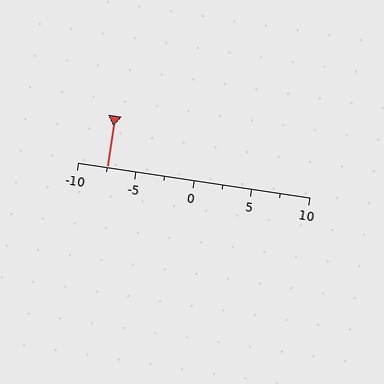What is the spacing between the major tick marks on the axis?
The major ticks are spaced 5 apart.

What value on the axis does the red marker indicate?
The marker indicates approximately -7.5.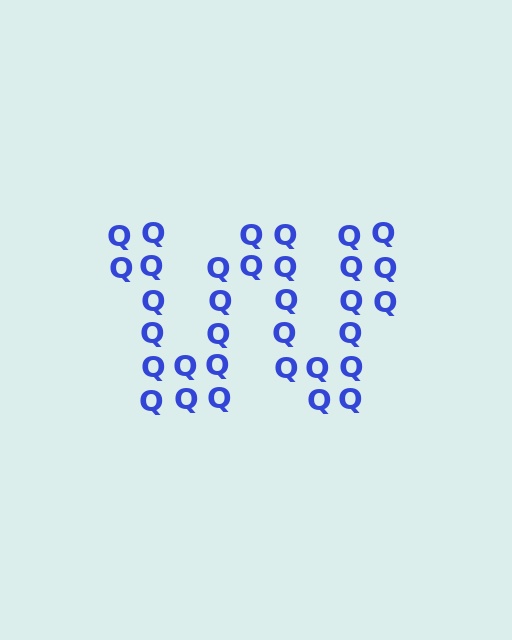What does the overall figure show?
The overall figure shows the letter W.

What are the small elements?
The small elements are letter Q's.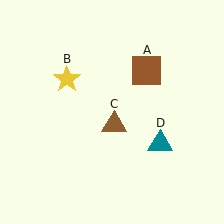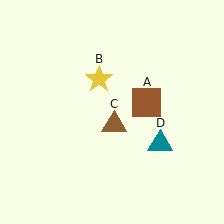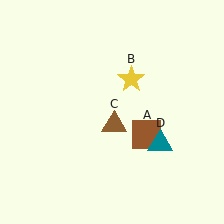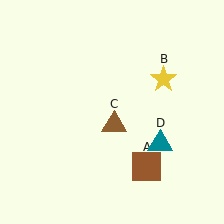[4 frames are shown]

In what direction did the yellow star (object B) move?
The yellow star (object B) moved right.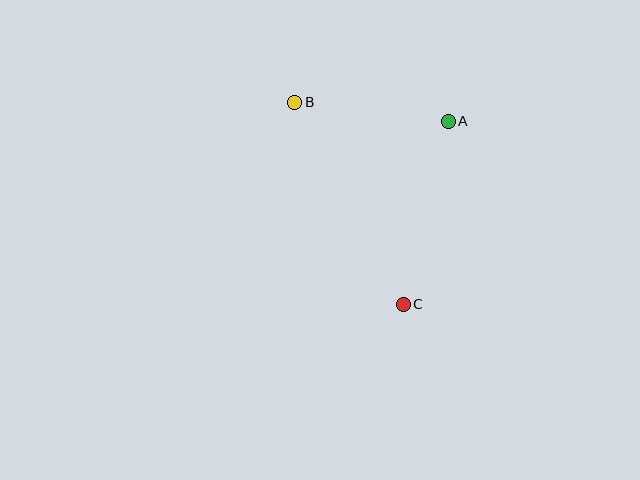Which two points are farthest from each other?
Points B and C are farthest from each other.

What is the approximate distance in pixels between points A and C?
The distance between A and C is approximately 188 pixels.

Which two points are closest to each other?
Points A and B are closest to each other.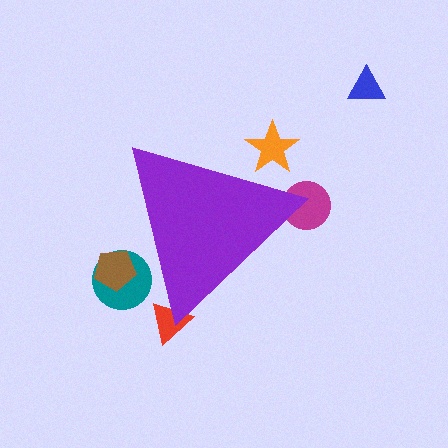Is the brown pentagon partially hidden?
Yes, the brown pentagon is partially hidden behind the purple triangle.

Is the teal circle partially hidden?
Yes, the teal circle is partially hidden behind the purple triangle.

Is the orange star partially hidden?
Yes, the orange star is partially hidden behind the purple triangle.